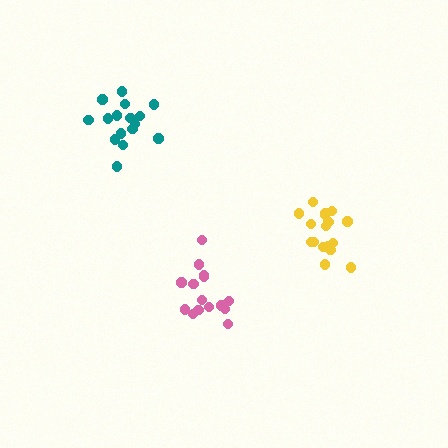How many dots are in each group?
Group 1: 17 dots, Group 2: 16 dots, Group 3: 15 dots (48 total).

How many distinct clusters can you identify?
There are 3 distinct clusters.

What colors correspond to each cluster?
The clusters are colored: yellow, teal, pink.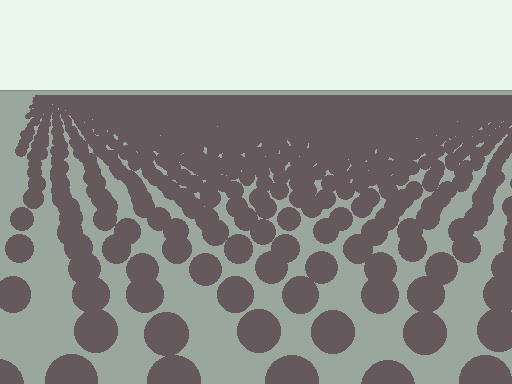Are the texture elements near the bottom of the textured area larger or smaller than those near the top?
Larger. Near the bottom, elements are closer to the viewer and appear at a bigger on-screen size.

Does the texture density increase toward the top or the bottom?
Density increases toward the top.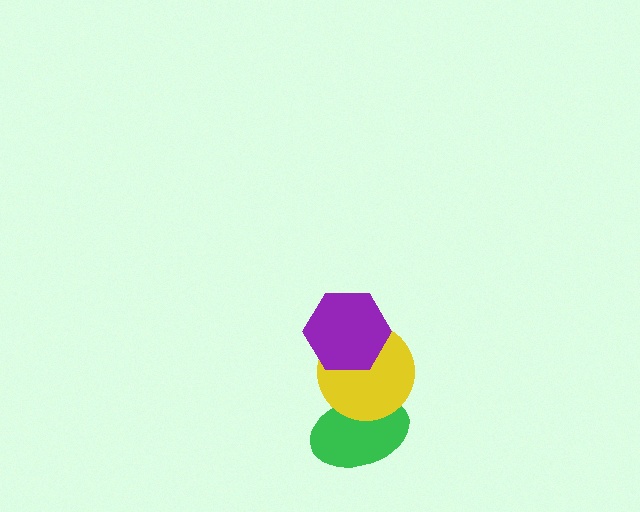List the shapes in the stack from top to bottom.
From top to bottom: the purple hexagon, the yellow circle, the green ellipse.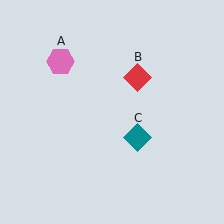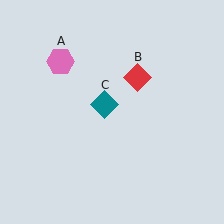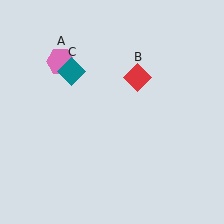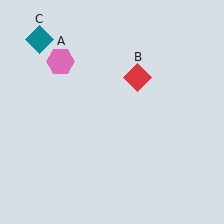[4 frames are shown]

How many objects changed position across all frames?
1 object changed position: teal diamond (object C).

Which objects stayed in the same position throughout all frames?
Pink hexagon (object A) and red diamond (object B) remained stationary.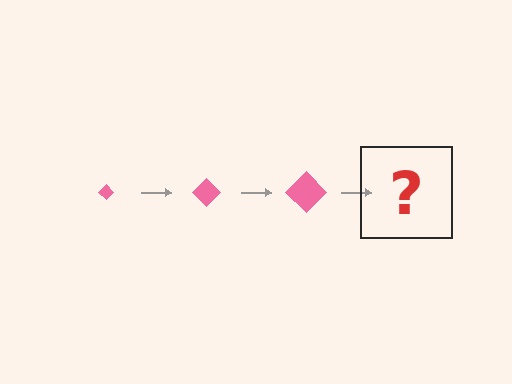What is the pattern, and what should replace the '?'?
The pattern is that the diamond gets progressively larger each step. The '?' should be a pink diamond, larger than the previous one.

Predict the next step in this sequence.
The next step is a pink diamond, larger than the previous one.